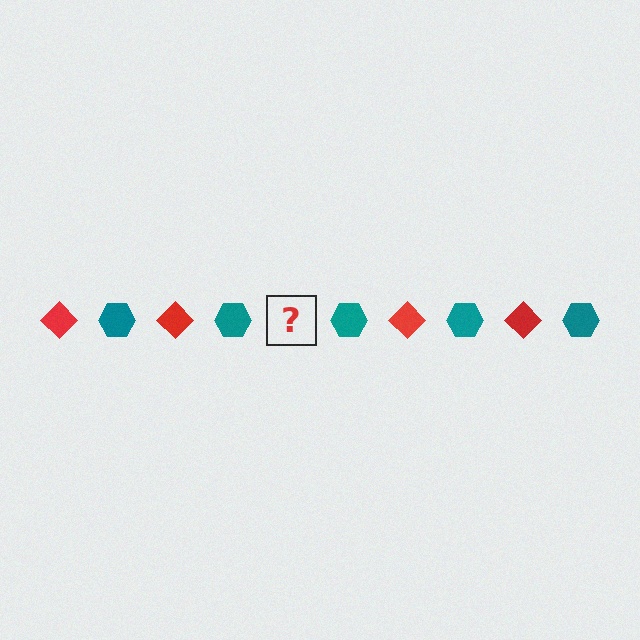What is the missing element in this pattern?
The missing element is a red diamond.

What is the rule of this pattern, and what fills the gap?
The rule is that the pattern alternates between red diamond and teal hexagon. The gap should be filled with a red diamond.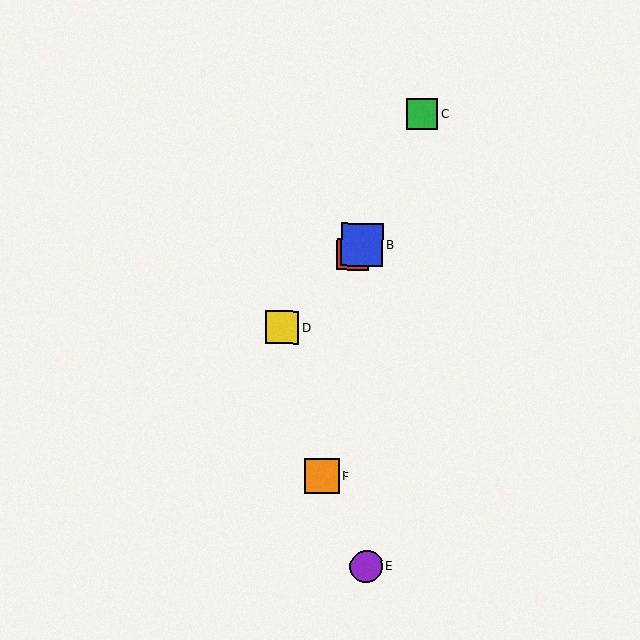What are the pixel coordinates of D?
Object D is at (282, 328).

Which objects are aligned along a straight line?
Objects A, B, D are aligned along a straight line.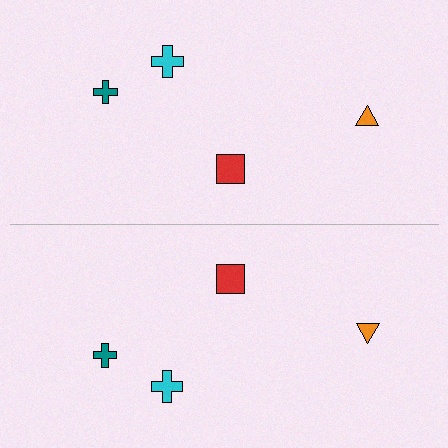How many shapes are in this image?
There are 8 shapes in this image.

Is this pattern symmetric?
Yes, this pattern has bilateral (reflection) symmetry.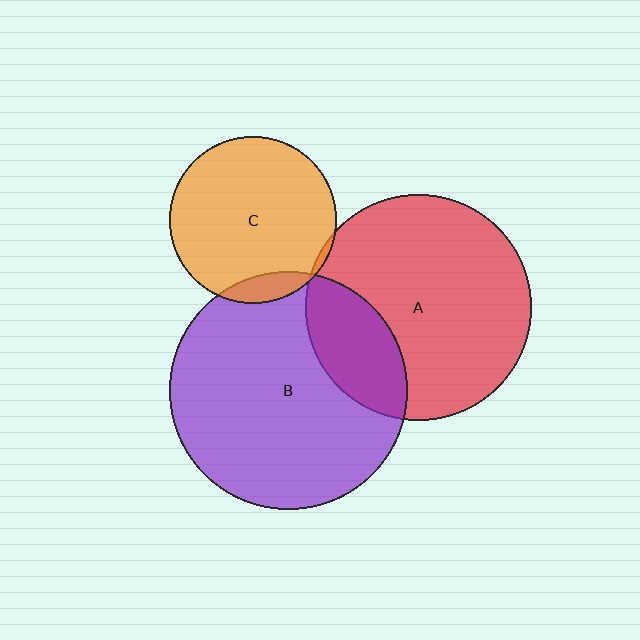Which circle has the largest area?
Circle B (purple).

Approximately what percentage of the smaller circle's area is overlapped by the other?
Approximately 25%.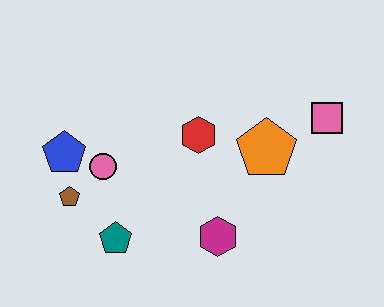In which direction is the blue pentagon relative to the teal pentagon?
The blue pentagon is above the teal pentagon.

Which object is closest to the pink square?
The orange pentagon is closest to the pink square.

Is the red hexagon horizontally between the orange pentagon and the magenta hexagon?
No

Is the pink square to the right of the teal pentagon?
Yes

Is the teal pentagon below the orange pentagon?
Yes